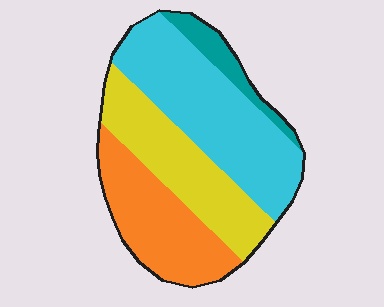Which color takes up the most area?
Cyan, at roughly 40%.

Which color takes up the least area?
Teal, at roughly 10%.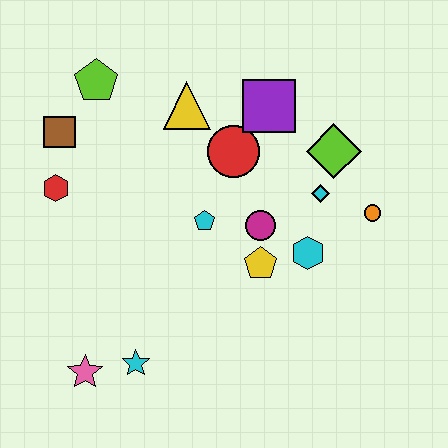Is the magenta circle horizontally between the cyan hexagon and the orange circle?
No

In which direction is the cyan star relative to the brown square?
The cyan star is below the brown square.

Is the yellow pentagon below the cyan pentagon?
Yes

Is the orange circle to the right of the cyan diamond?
Yes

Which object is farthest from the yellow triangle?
The pink star is farthest from the yellow triangle.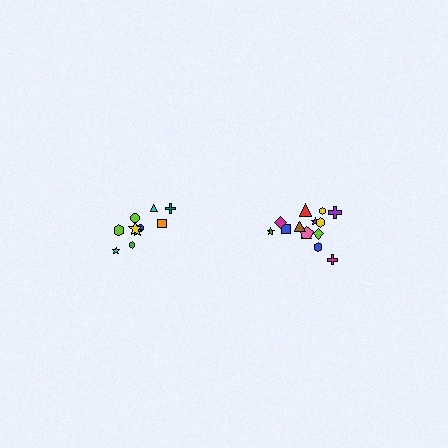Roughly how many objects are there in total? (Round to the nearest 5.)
Roughly 25 objects in total.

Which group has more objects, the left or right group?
The right group.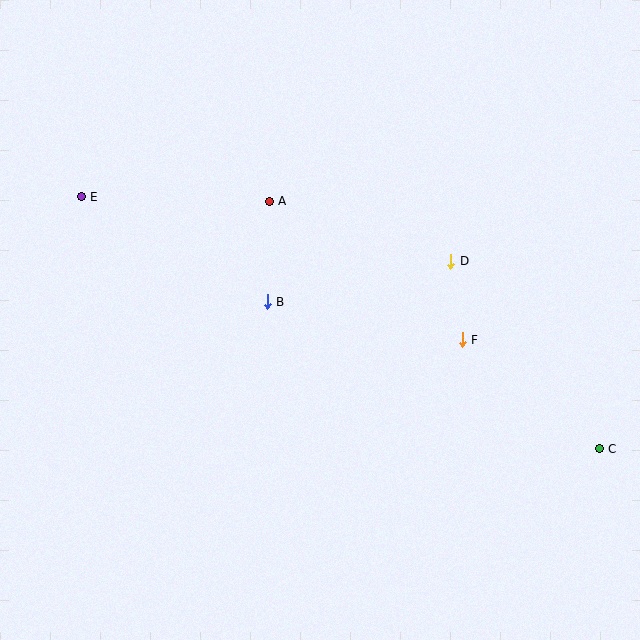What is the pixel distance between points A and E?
The distance between A and E is 188 pixels.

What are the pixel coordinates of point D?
Point D is at (451, 261).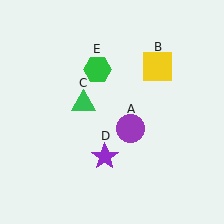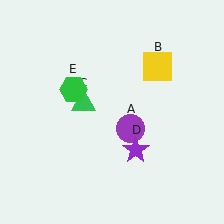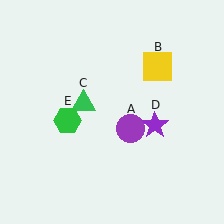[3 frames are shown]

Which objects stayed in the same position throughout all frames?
Purple circle (object A) and yellow square (object B) and green triangle (object C) remained stationary.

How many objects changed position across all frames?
2 objects changed position: purple star (object D), green hexagon (object E).